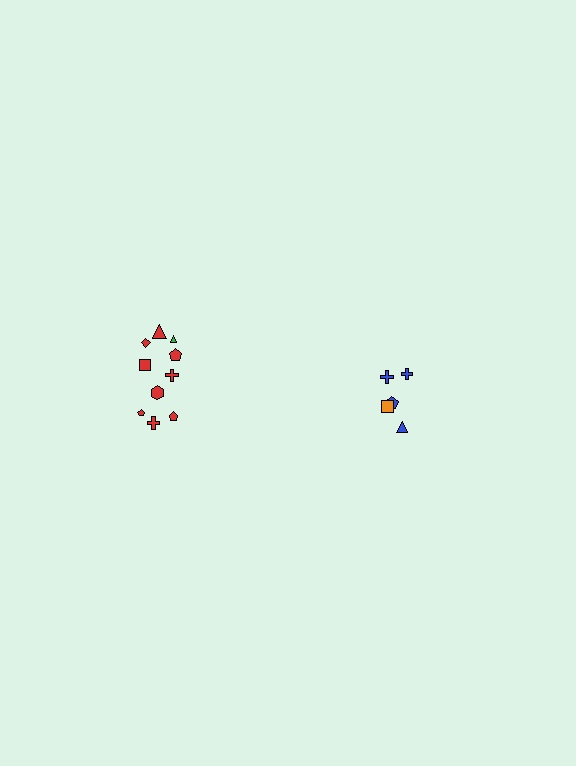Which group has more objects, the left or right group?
The left group.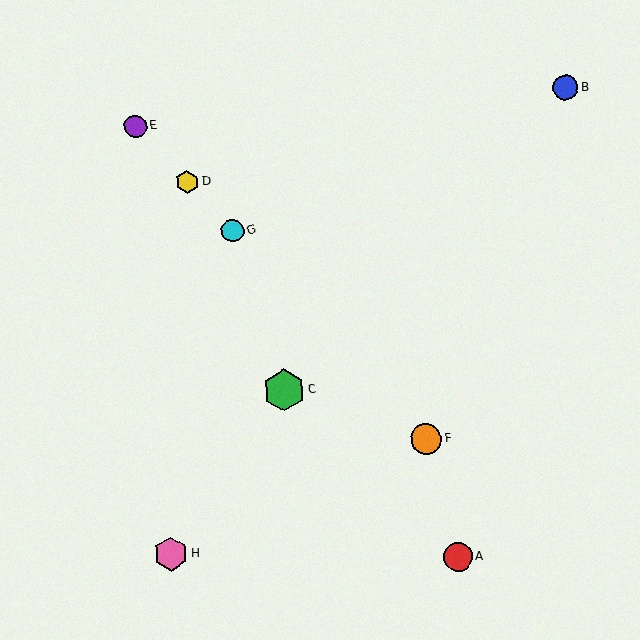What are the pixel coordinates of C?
Object C is at (284, 390).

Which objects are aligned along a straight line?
Objects D, E, F, G are aligned along a straight line.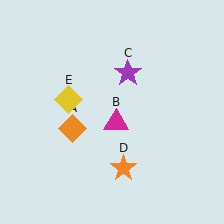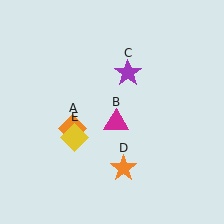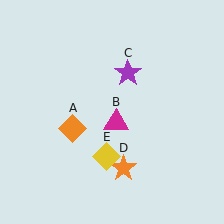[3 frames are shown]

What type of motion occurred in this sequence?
The yellow diamond (object E) rotated counterclockwise around the center of the scene.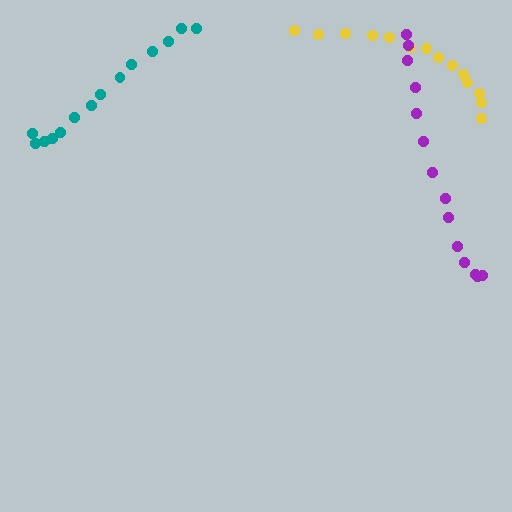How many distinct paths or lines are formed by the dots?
There are 3 distinct paths.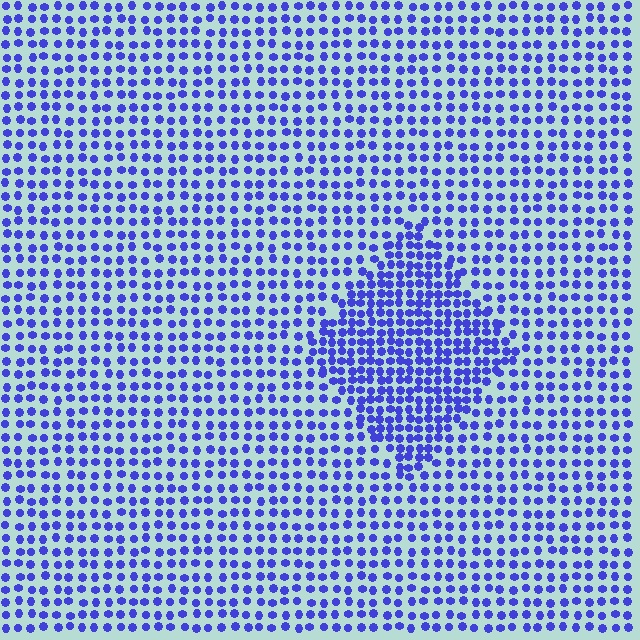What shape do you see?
I see a diamond.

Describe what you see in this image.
The image contains small blue elements arranged at two different densities. A diamond-shaped region is visible where the elements are more densely packed than the surrounding area.